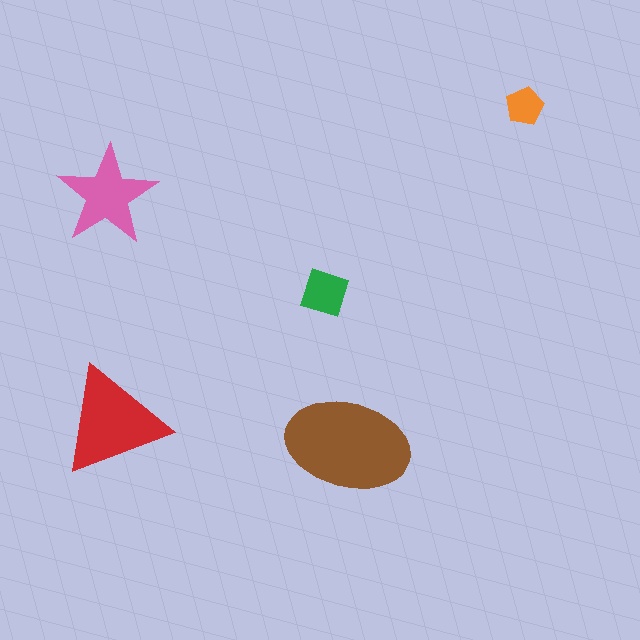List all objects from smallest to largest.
The orange pentagon, the green diamond, the pink star, the red triangle, the brown ellipse.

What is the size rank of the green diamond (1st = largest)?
4th.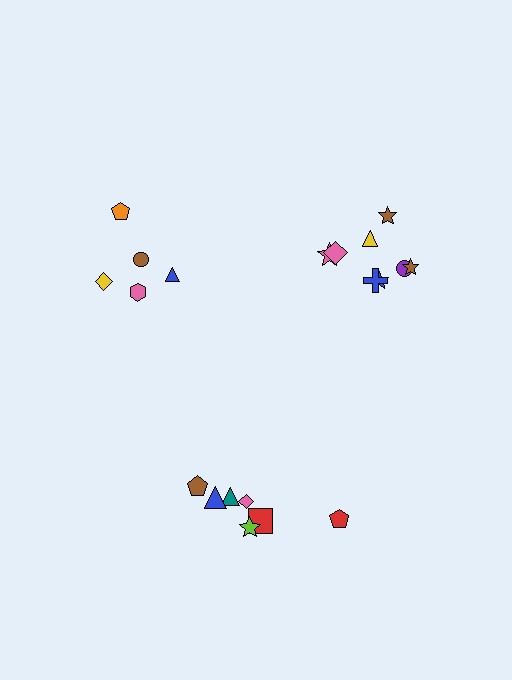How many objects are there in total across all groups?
There are 20 objects.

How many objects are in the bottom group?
There are 7 objects.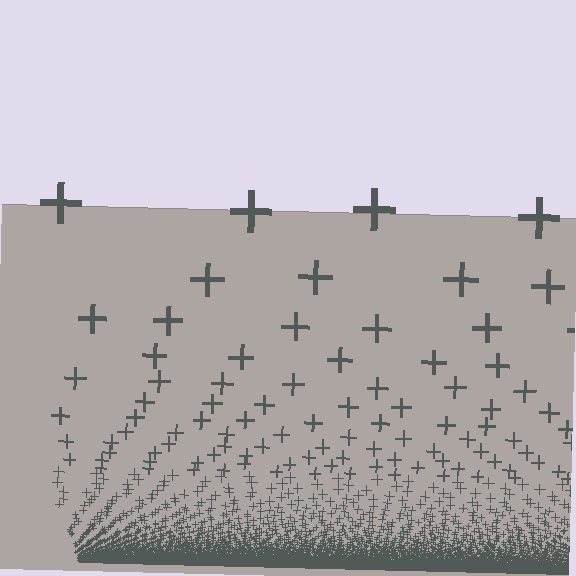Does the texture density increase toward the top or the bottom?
Density increases toward the bottom.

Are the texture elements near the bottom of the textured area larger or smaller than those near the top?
Smaller. The gradient is inverted — elements near the bottom are smaller and denser.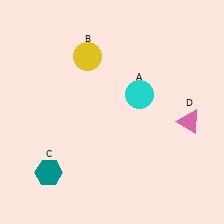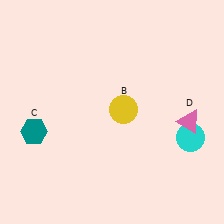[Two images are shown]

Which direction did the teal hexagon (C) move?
The teal hexagon (C) moved up.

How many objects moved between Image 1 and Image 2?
3 objects moved between the two images.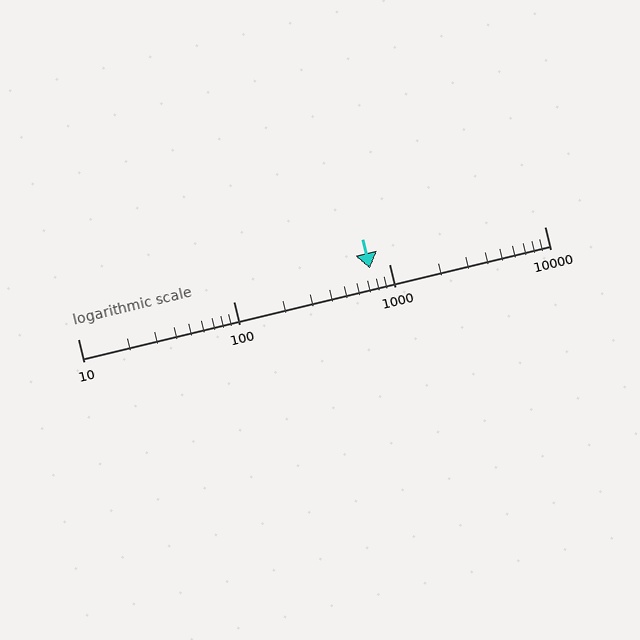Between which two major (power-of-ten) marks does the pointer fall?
The pointer is between 100 and 1000.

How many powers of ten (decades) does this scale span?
The scale spans 3 decades, from 10 to 10000.